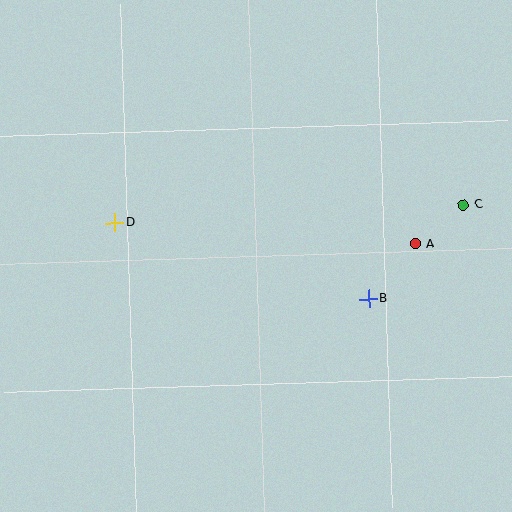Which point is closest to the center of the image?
Point B at (369, 299) is closest to the center.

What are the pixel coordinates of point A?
Point A is at (415, 244).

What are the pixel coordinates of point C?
Point C is at (463, 205).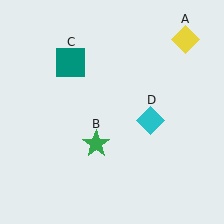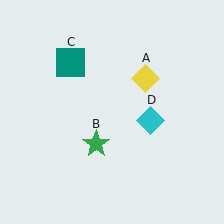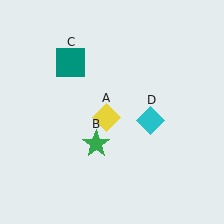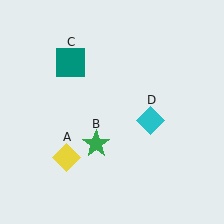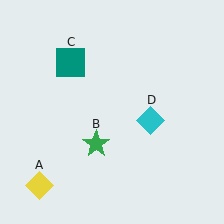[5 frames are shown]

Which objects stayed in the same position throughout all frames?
Green star (object B) and teal square (object C) and cyan diamond (object D) remained stationary.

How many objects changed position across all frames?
1 object changed position: yellow diamond (object A).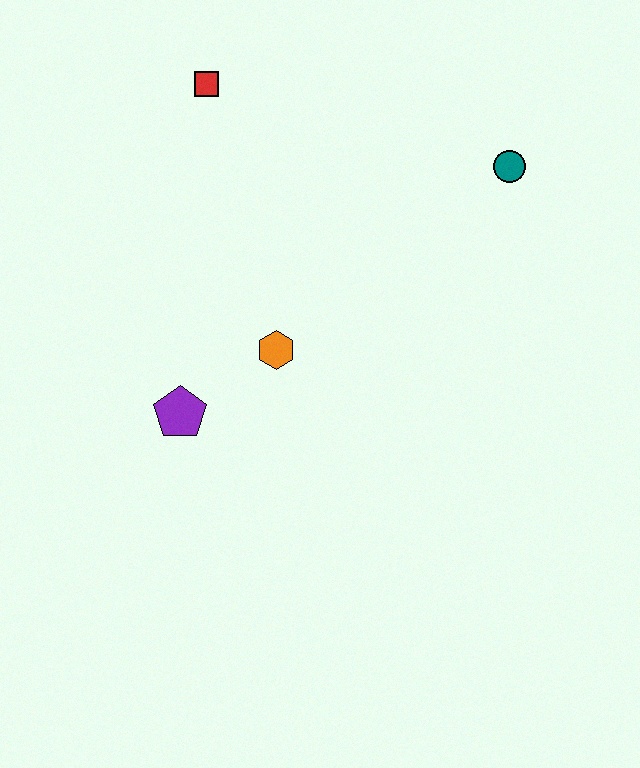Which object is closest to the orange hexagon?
The purple pentagon is closest to the orange hexagon.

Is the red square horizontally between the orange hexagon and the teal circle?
No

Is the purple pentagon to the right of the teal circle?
No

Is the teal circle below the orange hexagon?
No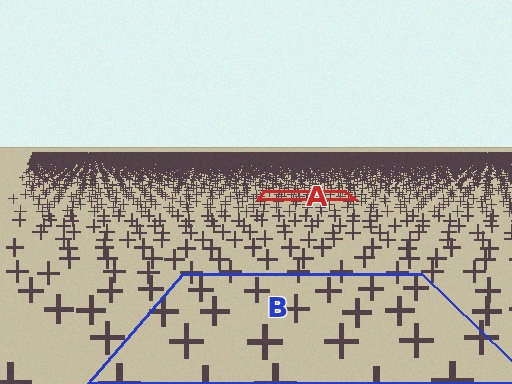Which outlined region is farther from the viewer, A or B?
Region A is farther from the viewer — the texture elements inside it appear smaller and more densely packed.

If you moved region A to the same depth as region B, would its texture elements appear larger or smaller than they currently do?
They would appear larger. At a closer depth, the same texture elements are projected at a bigger on-screen size.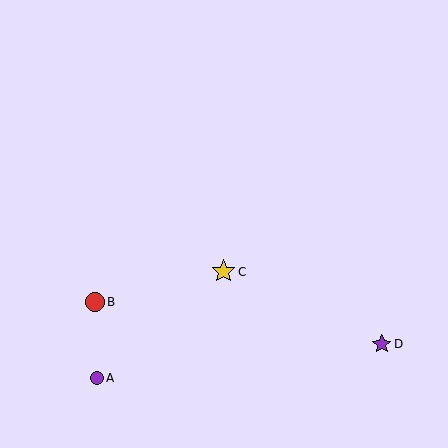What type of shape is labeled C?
Shape C is a yellow star.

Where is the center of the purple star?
The center of the purple star is at (382, 344).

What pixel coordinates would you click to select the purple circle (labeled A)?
Click at (97, 378) to select the purple circle A.